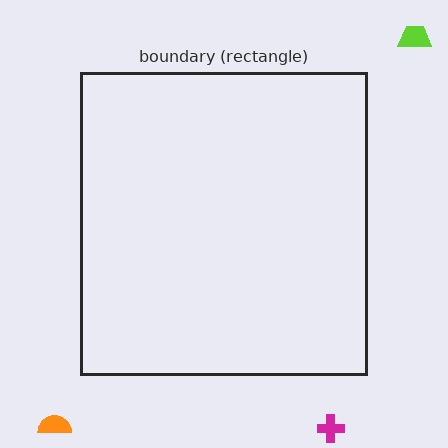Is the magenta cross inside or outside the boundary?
Outside.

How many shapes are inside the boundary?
0 inside, 3 outside.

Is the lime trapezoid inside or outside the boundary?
Outside.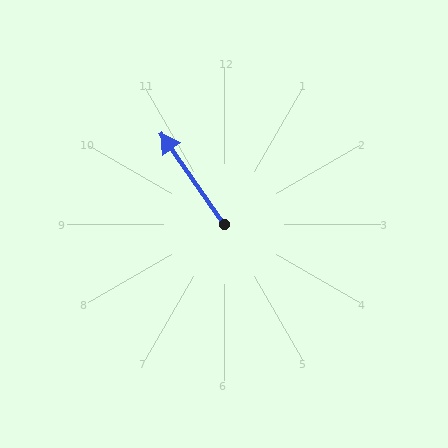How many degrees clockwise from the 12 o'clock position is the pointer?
Approximately 325 degrees.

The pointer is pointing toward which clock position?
Roughly 11 o'clock.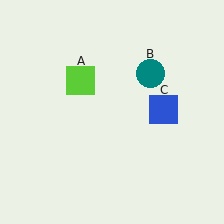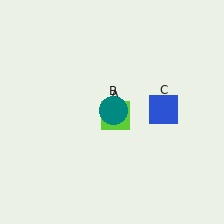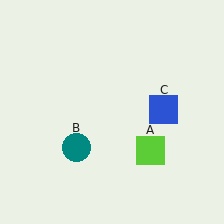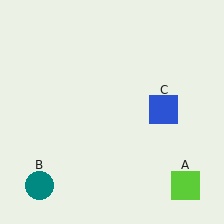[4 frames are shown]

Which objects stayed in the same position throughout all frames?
Blue square (object C) remained stationary.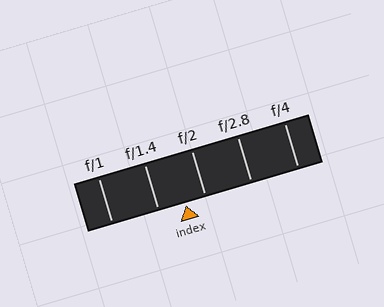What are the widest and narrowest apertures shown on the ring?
The widest aperture shown is f/1 and the narrowest is f/4.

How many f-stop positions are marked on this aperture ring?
There are 5 f-stop positions marked.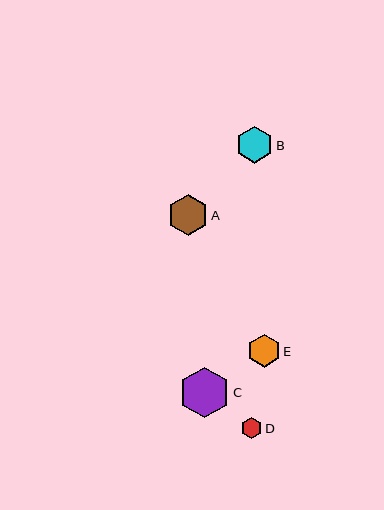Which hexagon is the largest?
Hexagon C is the largest with a size of approximately 51 pixels.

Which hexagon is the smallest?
Hexagon D is the smallest with a size of approximately 21 pixels.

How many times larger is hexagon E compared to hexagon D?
Hexagon E is approximately 1.5 times the size of hexagon D.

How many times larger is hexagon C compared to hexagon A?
Hexagon C is approximately 1.2 times the size of hexagon A.